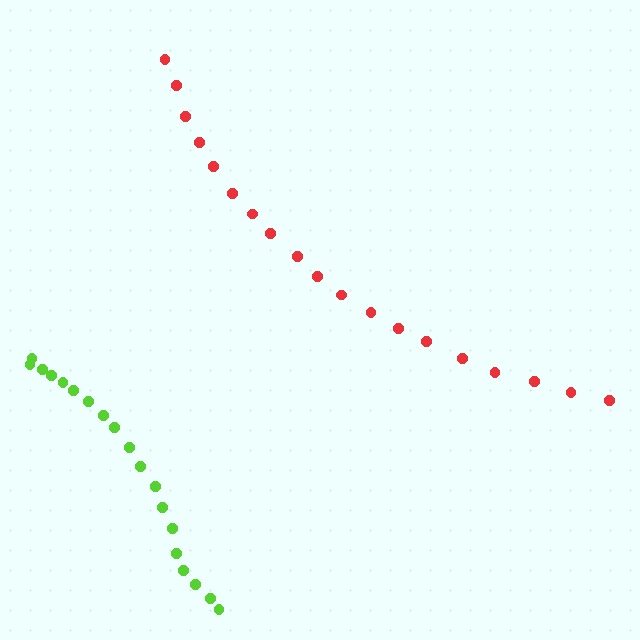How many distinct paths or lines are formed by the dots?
There are 2 distinct paths.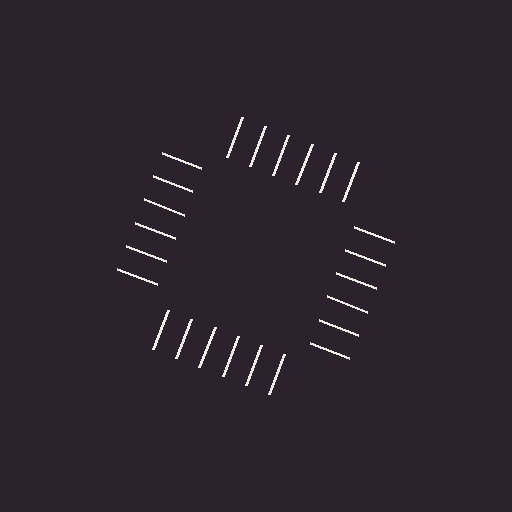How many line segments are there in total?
24 — 6 along each of the 4 edges.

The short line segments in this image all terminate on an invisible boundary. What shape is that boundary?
An illusory square — the line segments terminate on its edges but no continuous stroke is drawn.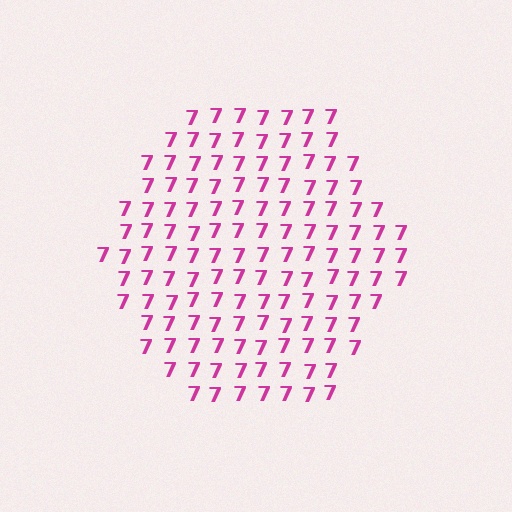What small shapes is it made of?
It is made of small digit 7's.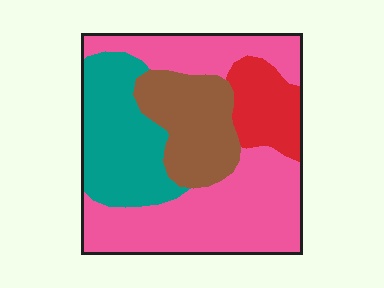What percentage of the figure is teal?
Teal covers roughly 25% of the figure.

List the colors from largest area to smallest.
From largest to smallest: pink, teal, brown, red.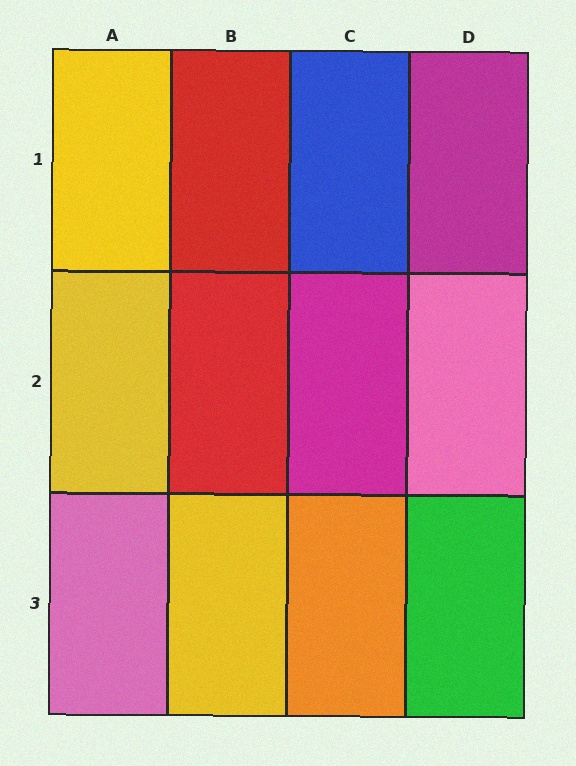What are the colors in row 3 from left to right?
Pink, yellow, orange, green.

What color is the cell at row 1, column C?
Blue.